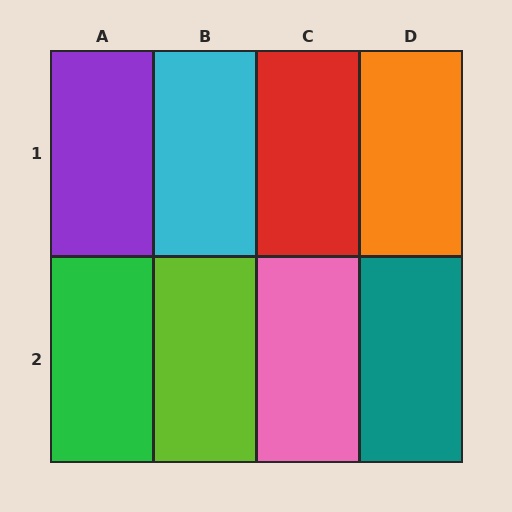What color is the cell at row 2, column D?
Teal.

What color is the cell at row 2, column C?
Pink.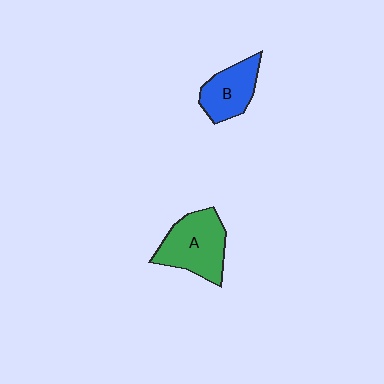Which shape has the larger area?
Shape A (green).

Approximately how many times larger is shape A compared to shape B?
Approximately 1.4 times.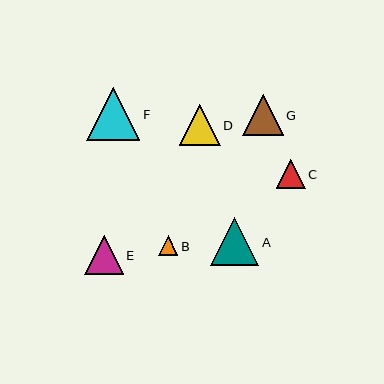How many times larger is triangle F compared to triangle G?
Triangle F is approximately 1.3 times the size of triangle G.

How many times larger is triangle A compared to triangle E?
Triangle A is approximately 1.2 times the size of triangle E.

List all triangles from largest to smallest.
From largest to smallest: F, A, D, G, E, C, B.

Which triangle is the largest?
Triangle F is the largest with a size of approximately 53 pixels.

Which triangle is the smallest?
Triangle B is the smallest with a size of approximately 20 pixels.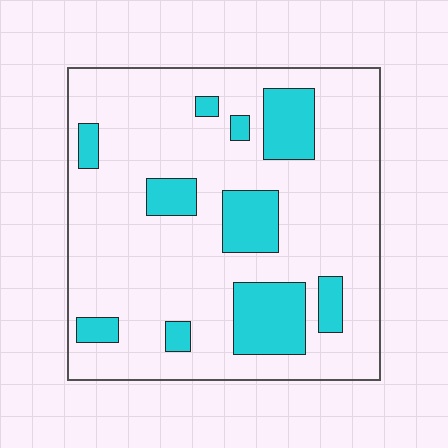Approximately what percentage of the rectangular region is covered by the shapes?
Approximately 20%.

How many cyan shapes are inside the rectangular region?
10.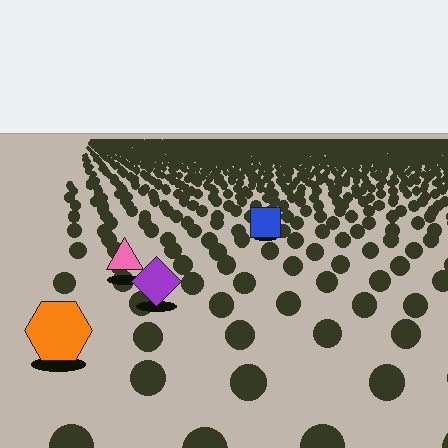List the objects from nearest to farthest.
From nearest to farthest: the orange hexagon, the purple diamond, the pink triangle, the blue square.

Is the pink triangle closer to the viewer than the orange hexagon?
No. The orange hexagon is closer — you can tell from the texture gradient: the ground texture is coarser near it.